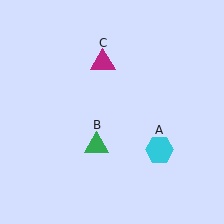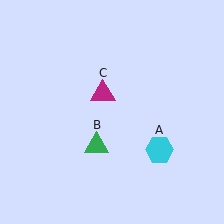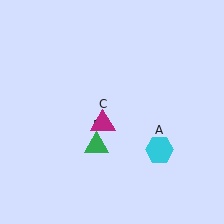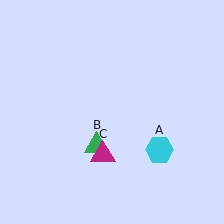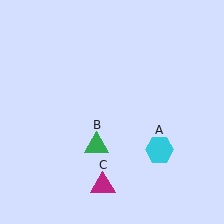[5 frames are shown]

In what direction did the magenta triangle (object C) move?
The magenta triangle (object C) moved down.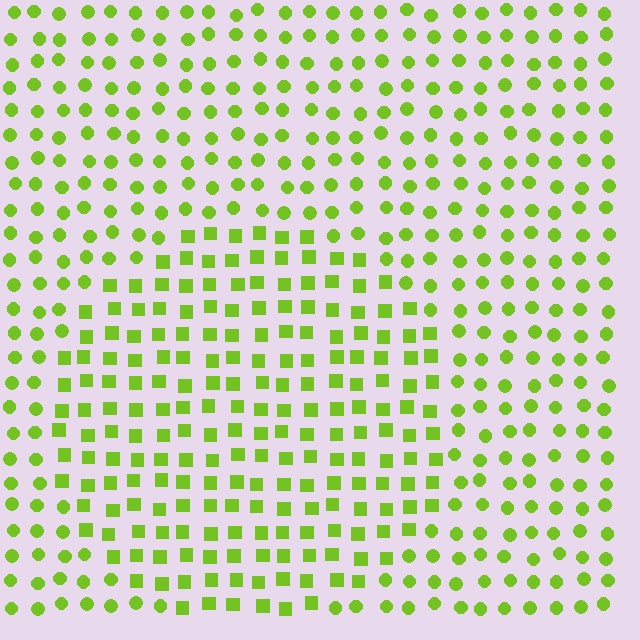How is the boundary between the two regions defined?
The boundary is defined by a change in element shape: squares inside vs. circles outside. All elements share the same color and spacing.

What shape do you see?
I see a circle.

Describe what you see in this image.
The image is filled with small lime elements arranged in a uniform grid. A circle-shaped region contains squares, while the surrounding area contains circles. The boundary is defined purely by the change in element shape.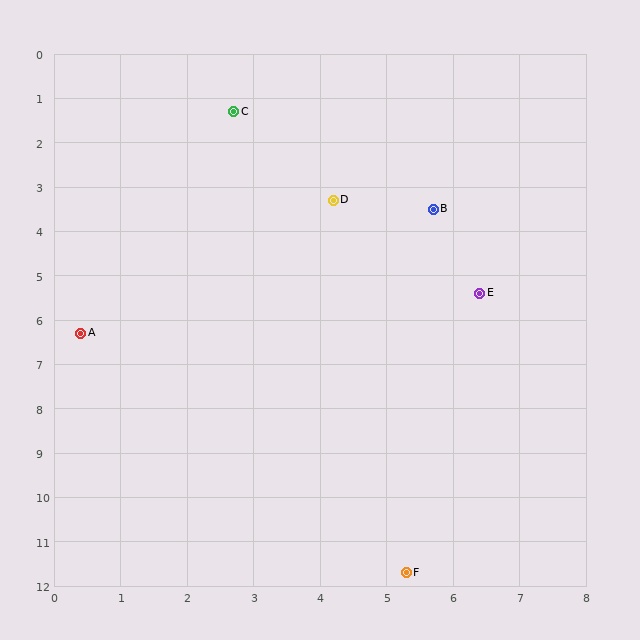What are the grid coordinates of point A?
Point A is at approximately (0.4, 6.3).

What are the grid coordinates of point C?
Point C is at approximately (2.7, 1.3).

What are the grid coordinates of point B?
Point B is at approximately (5.7, 3.5).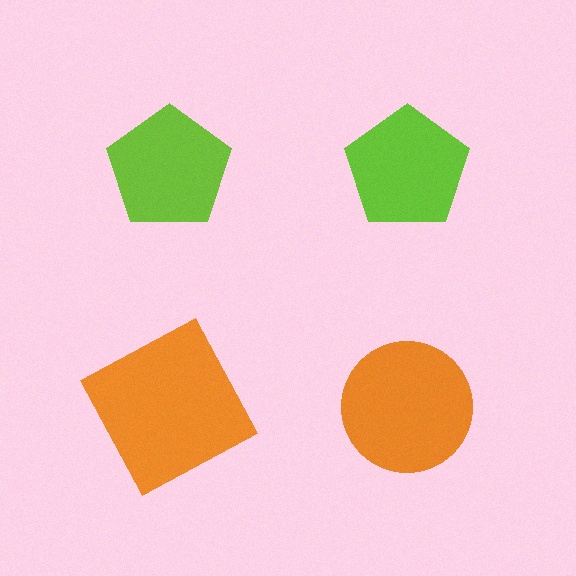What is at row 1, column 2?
A lime pentagon.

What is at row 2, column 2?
An orange circle.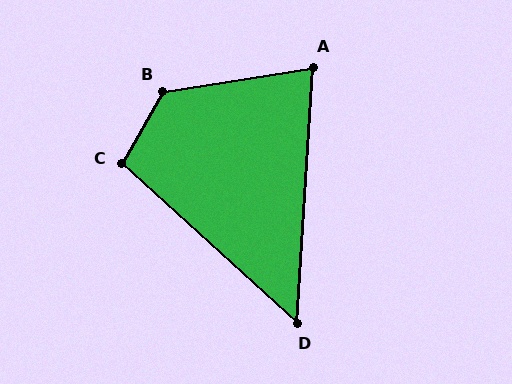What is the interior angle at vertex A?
Approximately 77 degrees (acute).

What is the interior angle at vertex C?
Approximately 103 degrees (obtuse).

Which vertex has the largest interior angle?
B, at approximately 129 degrees.